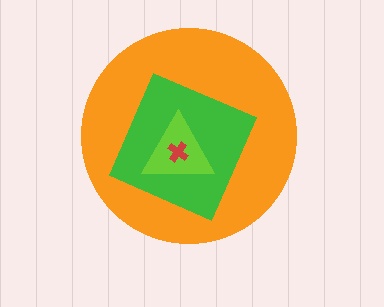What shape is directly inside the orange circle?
The green square.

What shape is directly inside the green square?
The lime triangle.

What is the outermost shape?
The orange circle.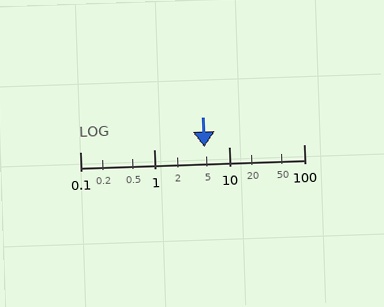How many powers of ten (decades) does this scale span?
The scale spans 3 decades, from 0.1 to 100.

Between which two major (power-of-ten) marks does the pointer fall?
The pointer is between 1 and 10.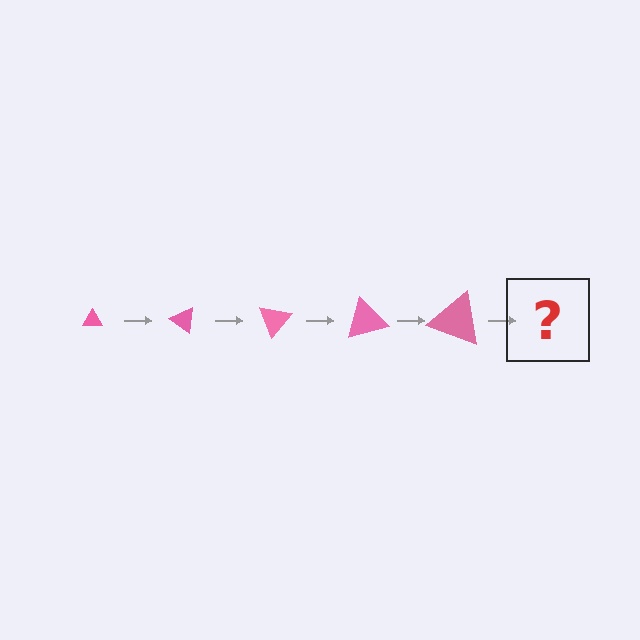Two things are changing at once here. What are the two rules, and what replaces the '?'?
The two rules are that the triangle grows larger each step and it rotates 35 degrees each step. The '?' should be a triangle, larger than the previous one and rotated 175 degrees from the start.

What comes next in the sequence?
The next element should be a triangle, larger than the previous one and rotated 175 degrees from the start.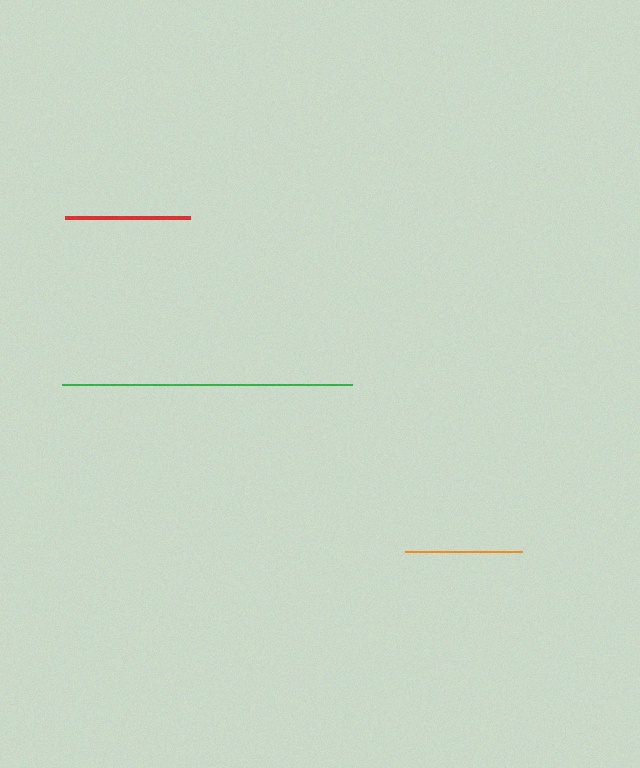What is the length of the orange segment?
The orange segment is approximately 117 pixels long.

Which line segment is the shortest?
The orange line is the shortest at approximately 117 pixels.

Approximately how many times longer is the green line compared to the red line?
The green line is approximately 2.3 times the length of the red line.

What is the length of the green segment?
The green segment is approximately 289 pixels long.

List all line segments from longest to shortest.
From longest to shortest: green, red, orange.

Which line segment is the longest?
The green line is the longest at approximately 289 pixels.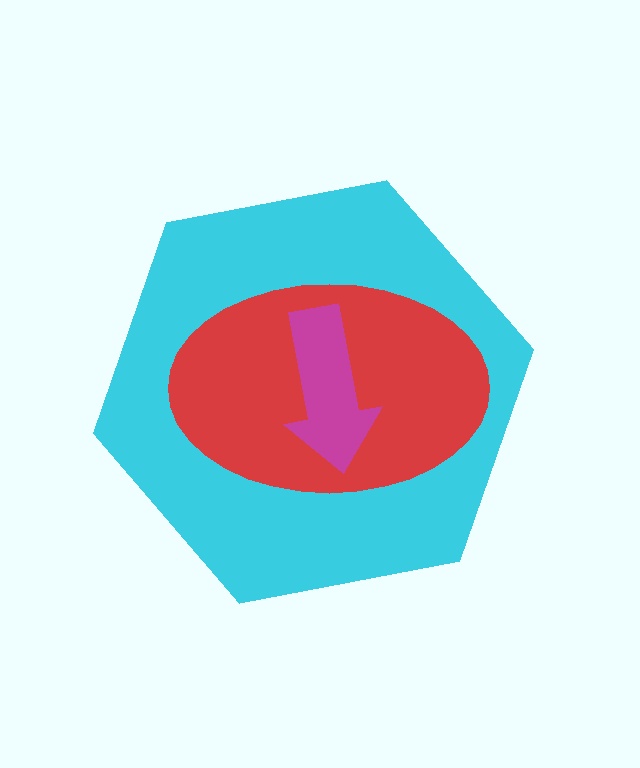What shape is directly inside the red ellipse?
The magenta arrow.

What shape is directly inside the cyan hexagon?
The red ellipse.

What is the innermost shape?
The magenta arrow.